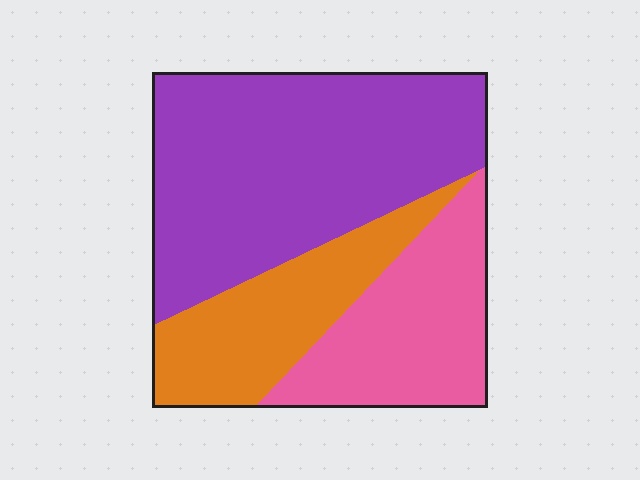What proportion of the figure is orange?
Orange covers about 25% of the figure.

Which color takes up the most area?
Purple, at roughly 50%.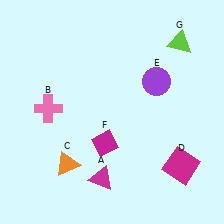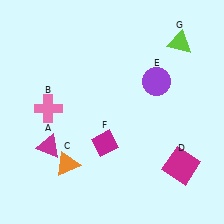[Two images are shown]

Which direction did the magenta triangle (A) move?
The magenta triangle (A) moved left.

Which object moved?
The magenta triangle (A) moved left.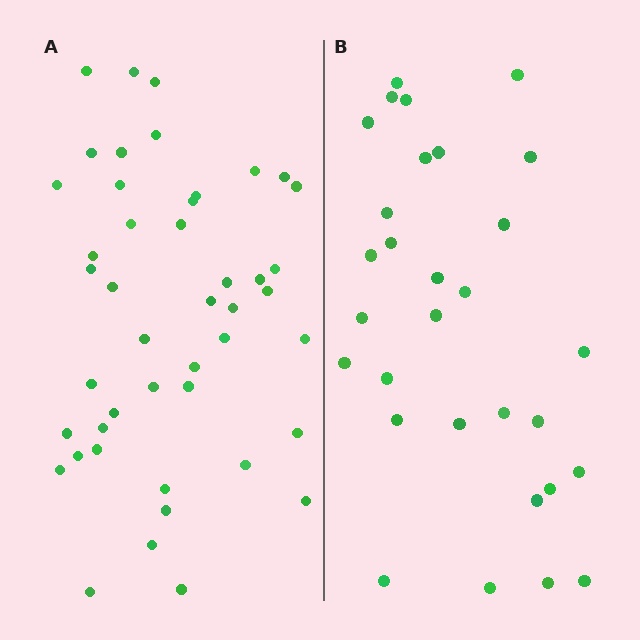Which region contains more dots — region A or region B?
Region A (the left region) has more dots.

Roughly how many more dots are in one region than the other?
Region A has approximately 15 more dots than region B.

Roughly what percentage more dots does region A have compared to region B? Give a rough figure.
About 50% more.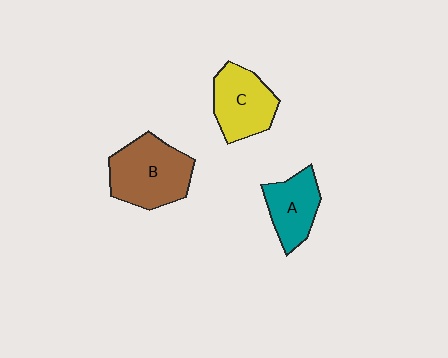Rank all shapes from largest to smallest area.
From largest to smallest: B (brown), C (yellow), A (teal).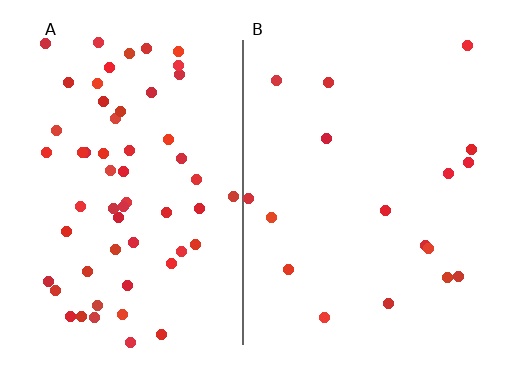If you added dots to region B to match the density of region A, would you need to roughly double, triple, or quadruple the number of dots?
Approximately triple.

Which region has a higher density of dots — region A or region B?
A (the left).